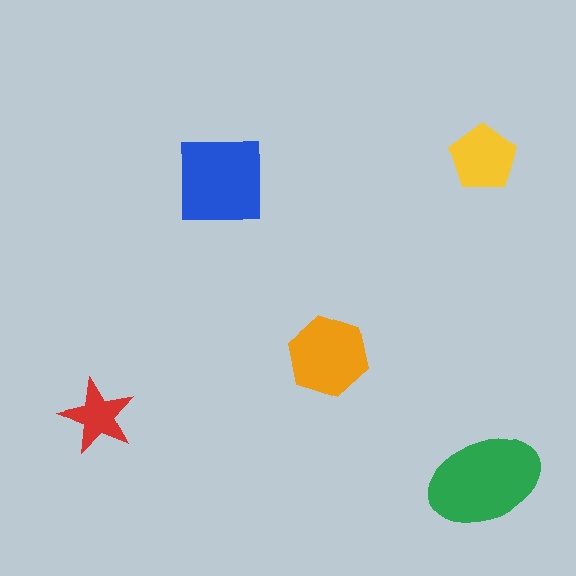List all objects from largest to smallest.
The green ellipse, the blue square, the orange hexagon, the yellow pentagon, the red star.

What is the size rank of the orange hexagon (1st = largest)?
3rd.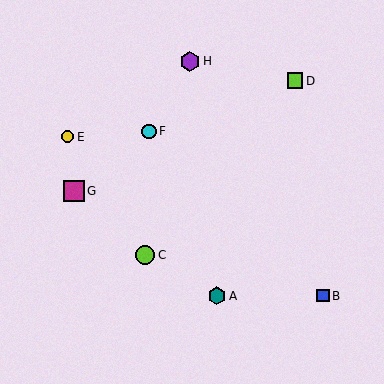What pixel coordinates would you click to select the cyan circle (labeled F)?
Click at (149, 131) to select the cyan circle F.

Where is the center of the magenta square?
The center of the magenta square is at (74, 191).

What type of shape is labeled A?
Shape A is a teal hexagon.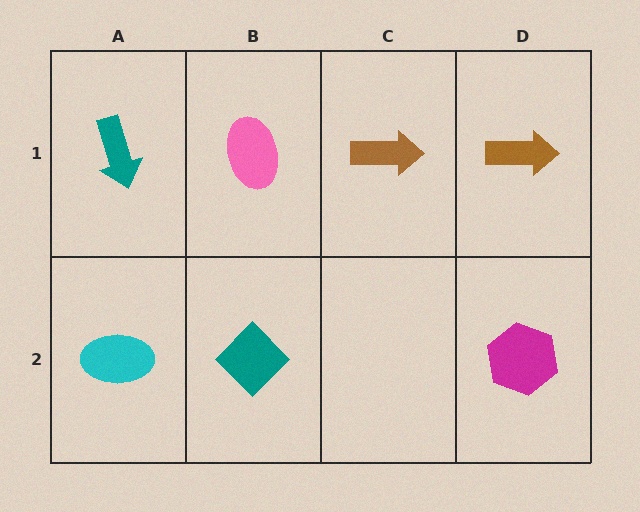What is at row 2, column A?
A cyan ellipse.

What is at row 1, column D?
A brown arrow.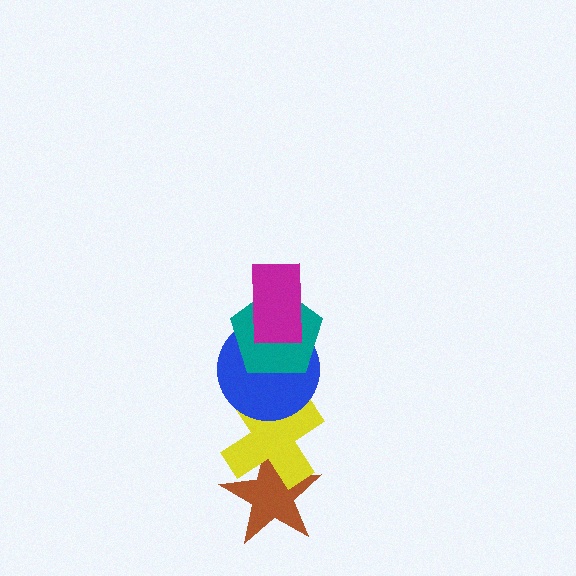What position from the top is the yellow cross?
The yellow cross is 4th from the top.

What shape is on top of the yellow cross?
The blue circle is on top of the yellow cross.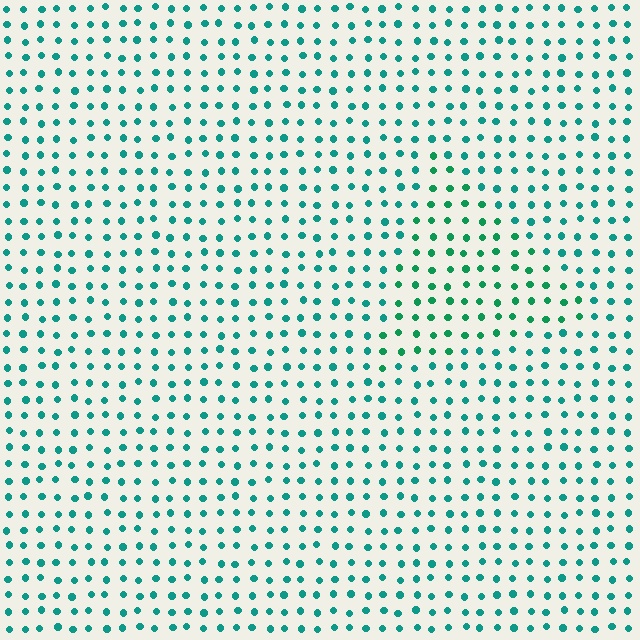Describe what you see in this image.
The image is filled with small teal elements in a uniform arrangement. A triangle-shaped region is visible where the elements are tinted to a slightly different hue, forming a subtle color boundary.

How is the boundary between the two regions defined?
The boundary is defined purely by a slight shift in hue (about 23 degrees). Spacing, size, and orientation are identical on both sides.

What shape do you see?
I see a triangle.